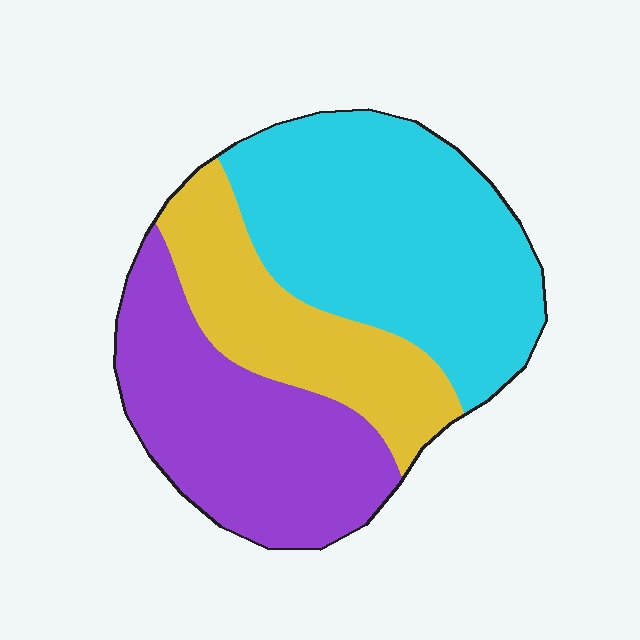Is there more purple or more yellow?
Purple.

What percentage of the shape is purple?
Purple takes up about one third (1/3) of the shape.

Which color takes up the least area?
Yellow, at roughly 25%.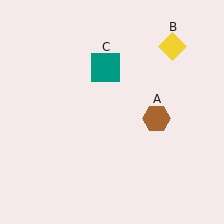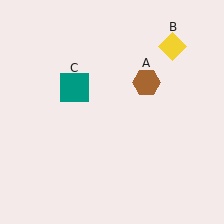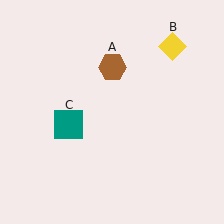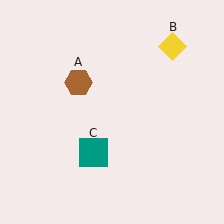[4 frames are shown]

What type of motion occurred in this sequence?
The brown hexagon (object A), teal square (object C) rotated counterclockwise around the center of the scene.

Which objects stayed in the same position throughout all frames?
Yellow diamond (object B) remained stationary.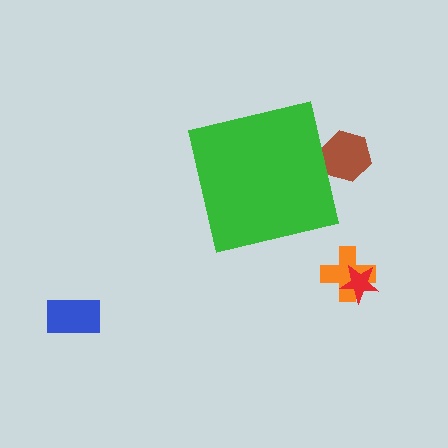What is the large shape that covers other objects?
A green square.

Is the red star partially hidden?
No, the red star is fully visible.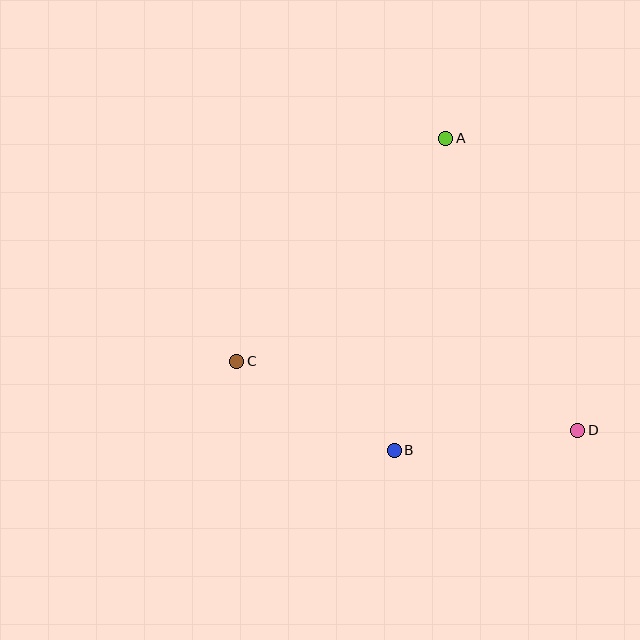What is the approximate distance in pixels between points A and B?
The distance between A and B is approximately 316 pixels.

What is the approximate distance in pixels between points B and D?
The distance between B and D is approximately 185 pixels.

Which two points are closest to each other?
Points B and C are closest to each other.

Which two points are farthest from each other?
Points C and D are farthest from each other.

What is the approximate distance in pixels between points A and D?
The distance between A and D is approximately 320 pixels.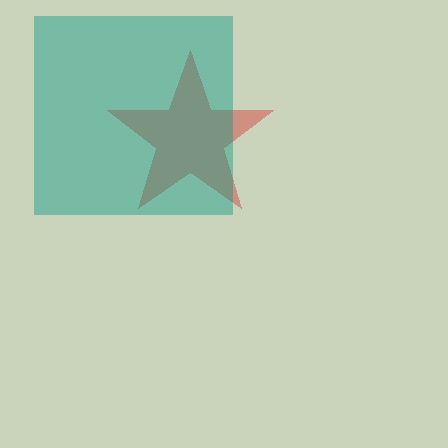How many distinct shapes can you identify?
There are 2 distinct shapes: a red star, a teal square.